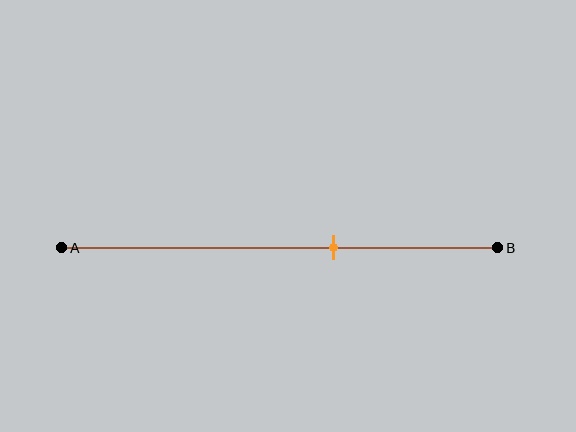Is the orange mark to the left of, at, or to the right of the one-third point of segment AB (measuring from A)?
The orange mark is to the right of the one-third point of segment AB.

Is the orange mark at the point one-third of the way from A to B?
No, the mark is at about 65% from A, not at the 33% one-third point.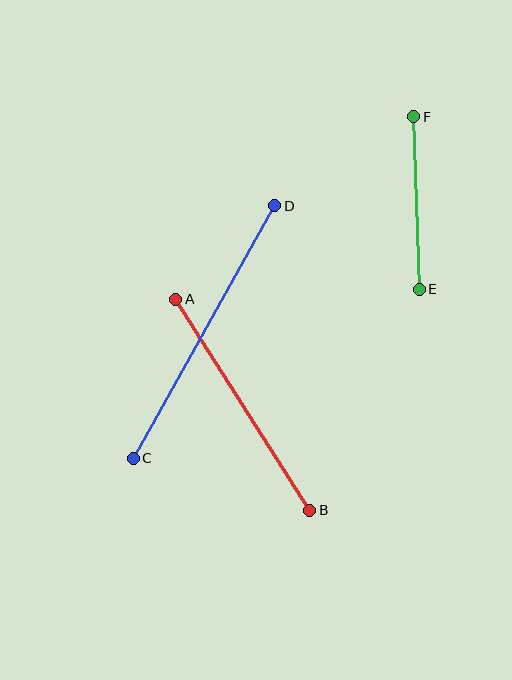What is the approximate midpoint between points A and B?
The midpoint is at approximately (243, 405) pixels.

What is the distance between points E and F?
The distance is approximately 173 pixels.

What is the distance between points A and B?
The distance is approximately 250 pixels.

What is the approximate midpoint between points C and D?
The midpoint is at approximately (204, 332) pixels.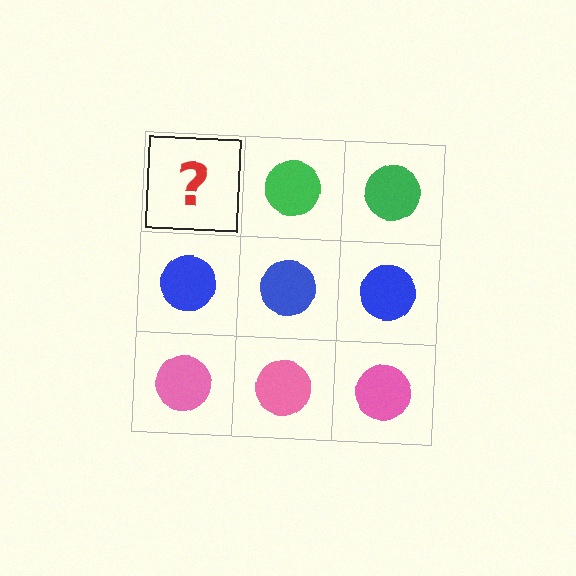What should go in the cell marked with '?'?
The missing cell should contain a green circle.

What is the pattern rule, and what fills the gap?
The rule is that each row has a consistent color. The gap should be filled with a green circle.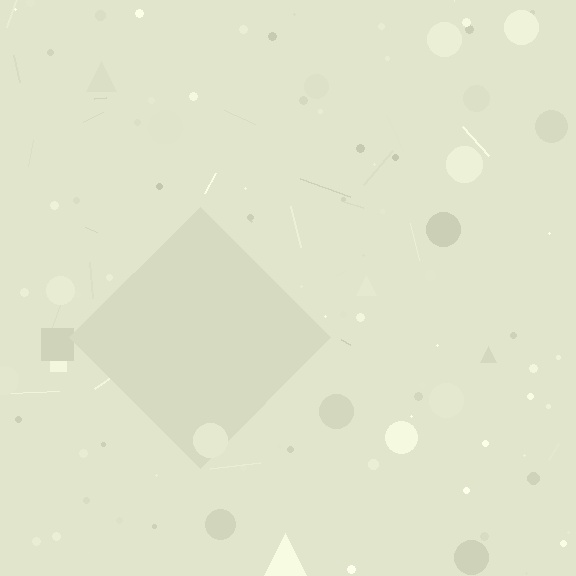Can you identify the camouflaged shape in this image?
The camouflaged shape is a diamond.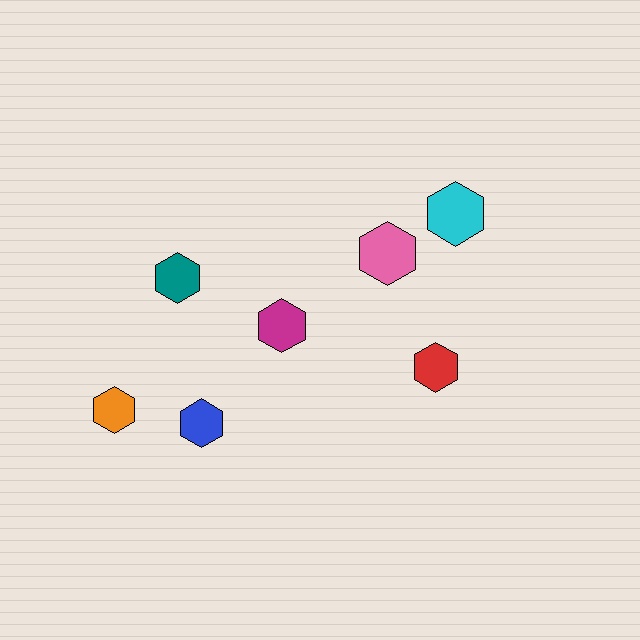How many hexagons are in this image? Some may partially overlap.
There are 7 hexagons.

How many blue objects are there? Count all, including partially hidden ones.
There is 1 blue object.